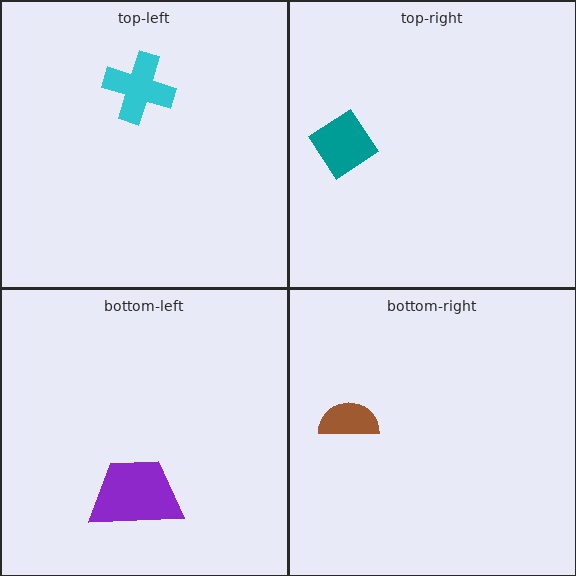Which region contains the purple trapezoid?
The bottom-left region.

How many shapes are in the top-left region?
1.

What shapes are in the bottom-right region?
The brown semicircle.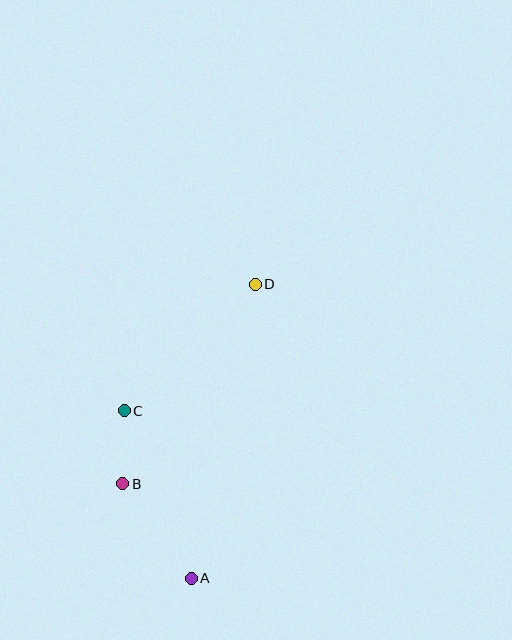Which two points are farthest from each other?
Points A and D are farthest from each other.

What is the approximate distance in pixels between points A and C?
The distance between A and C is approximately 180 pixels.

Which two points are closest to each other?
Points B and C are closest to each other.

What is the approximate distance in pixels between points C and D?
The distance between C and D is approximately 182 pixels.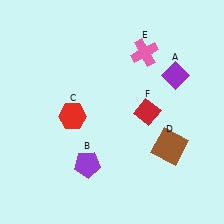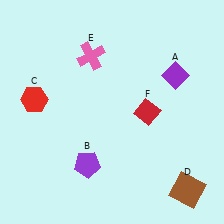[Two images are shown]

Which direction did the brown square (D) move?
The brown square (D) moved down.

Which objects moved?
The objects that moved are: the red hexagon (C), the brown square (D), the pink cross (E).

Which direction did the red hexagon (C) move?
The red hexagon (C) moved left.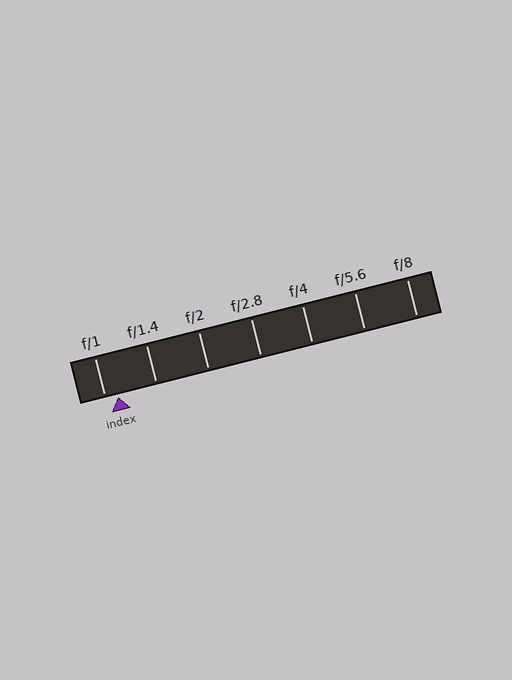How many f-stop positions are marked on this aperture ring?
There are 7 f-stop positions marked.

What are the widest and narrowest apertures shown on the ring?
The widest aperture shown is f/1 and the narrowest is f/8.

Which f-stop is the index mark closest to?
The index mark is closest to f/1.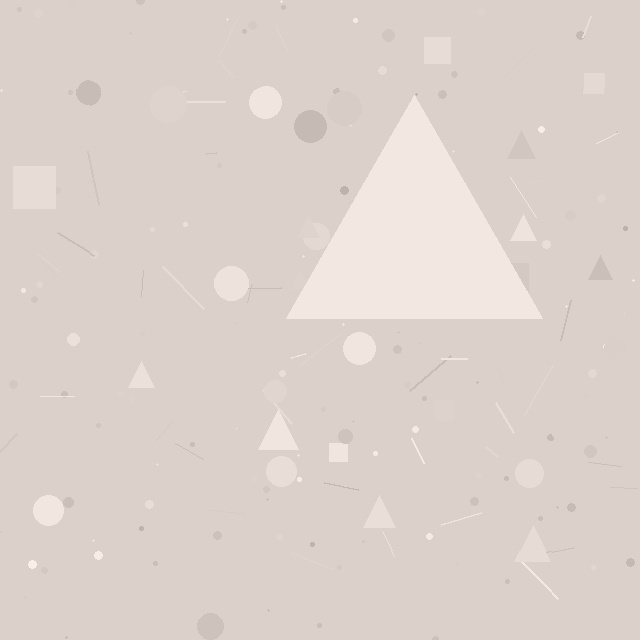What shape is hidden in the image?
A triangle is hidden in the image.